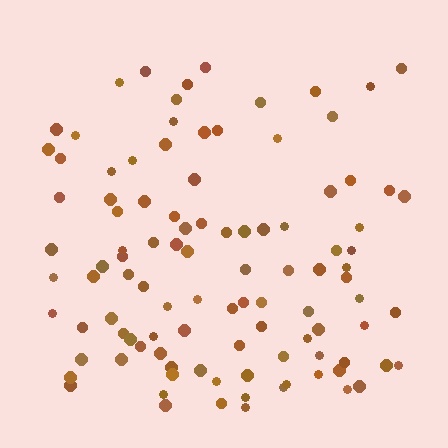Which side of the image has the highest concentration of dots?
The bottom.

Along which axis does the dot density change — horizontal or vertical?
Vertical.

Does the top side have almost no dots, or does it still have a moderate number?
Still a moderate number, just noticeably fewer than the bottom.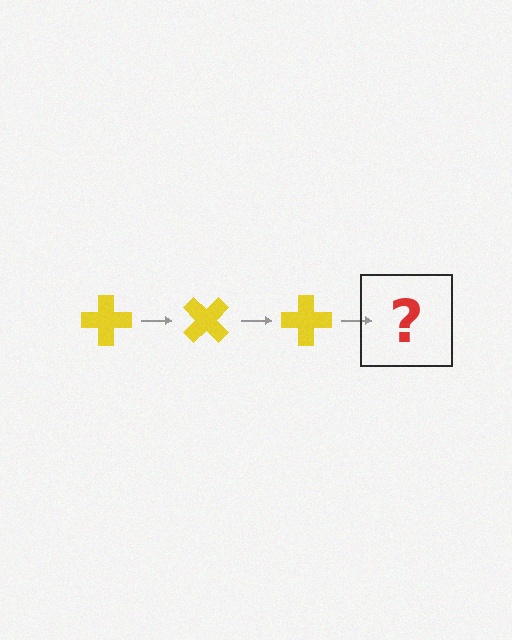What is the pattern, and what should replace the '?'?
The pattern is that the cross rotates 45 degrees each step. The '?' should be a yellow cross rotated 135 degrees.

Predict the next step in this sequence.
The next step is a yellow cross rotated 135 degrees.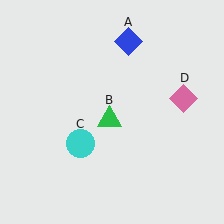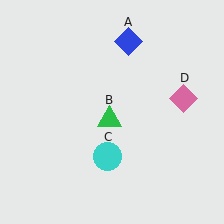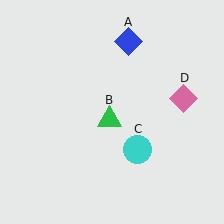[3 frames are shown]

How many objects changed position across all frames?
1 object changed position: cyan circle (object C).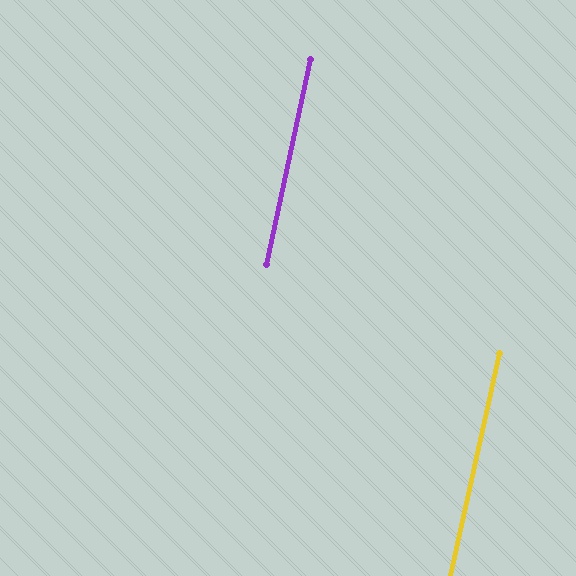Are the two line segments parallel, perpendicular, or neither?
Parallel — their directions differ by only 0.3°.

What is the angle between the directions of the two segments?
Approximately 0 degrees.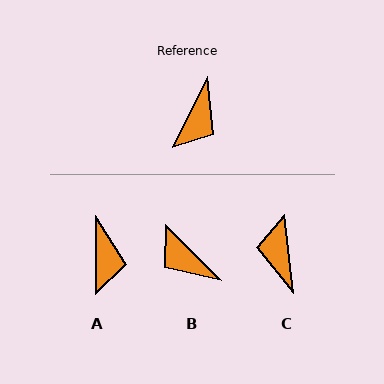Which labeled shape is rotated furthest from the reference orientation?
C, about 147 degrees away.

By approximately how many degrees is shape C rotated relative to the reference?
Approximately 147 degrees clockwise.